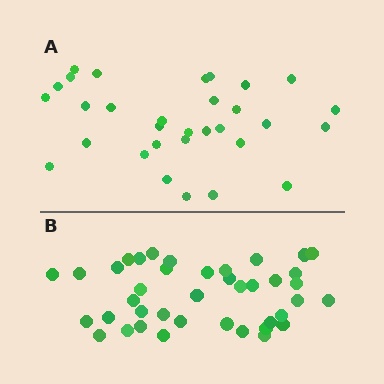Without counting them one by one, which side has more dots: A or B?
Region B (the bottom region) has more dots.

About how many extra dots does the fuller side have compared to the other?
Region B has roughly 8 or so more dots than region A.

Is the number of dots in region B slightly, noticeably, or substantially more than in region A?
Region B has noticeably more, but not dramatically so. The ratio is roughly 1.3 to 1.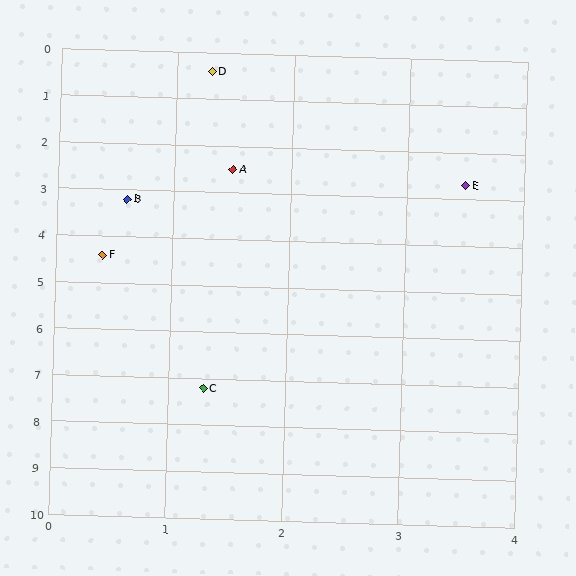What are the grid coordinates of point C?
Point C is at approximately (1.3, 7.2).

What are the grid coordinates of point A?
Point A is at approximately (1.5, 2.5).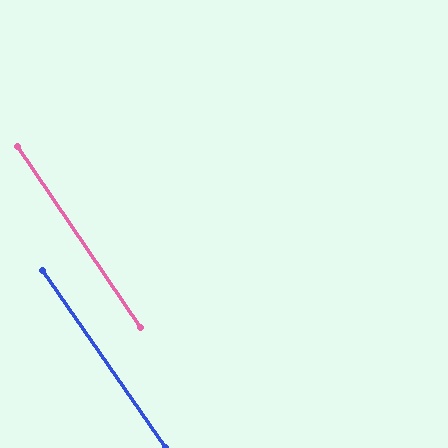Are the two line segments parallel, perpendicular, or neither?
Parallel — their directions differ by only 0.8°.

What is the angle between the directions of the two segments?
Approximately 1 degree.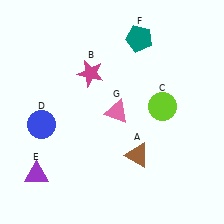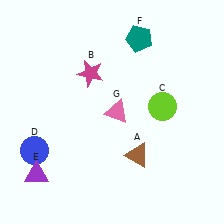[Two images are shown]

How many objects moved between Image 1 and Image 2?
1 object moved between the two images.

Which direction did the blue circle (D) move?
The blue circle (D) moved down.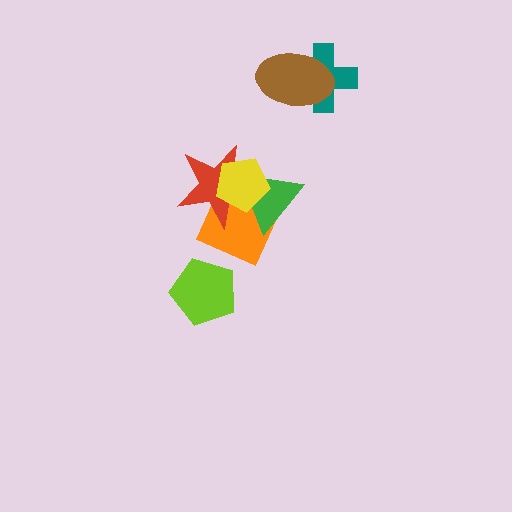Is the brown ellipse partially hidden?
No, no other shape covers it.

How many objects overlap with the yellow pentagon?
3 objects overlap with the yellow pentagon.